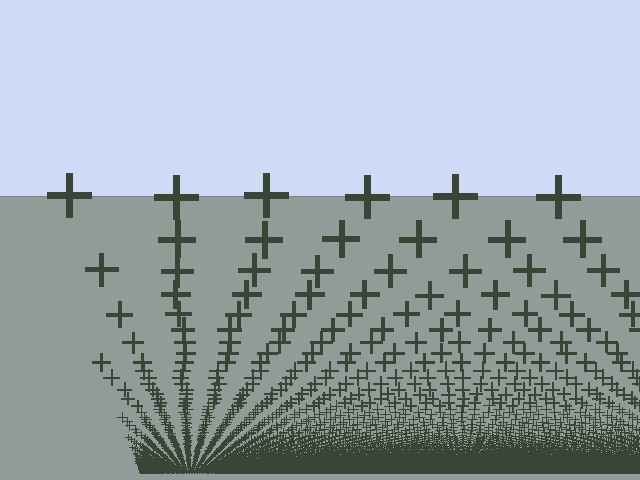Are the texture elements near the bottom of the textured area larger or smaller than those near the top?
Smaller. The gradient is inverted — elements near the bottom are smaller and denser.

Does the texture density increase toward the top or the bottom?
Density increases toward the bottom.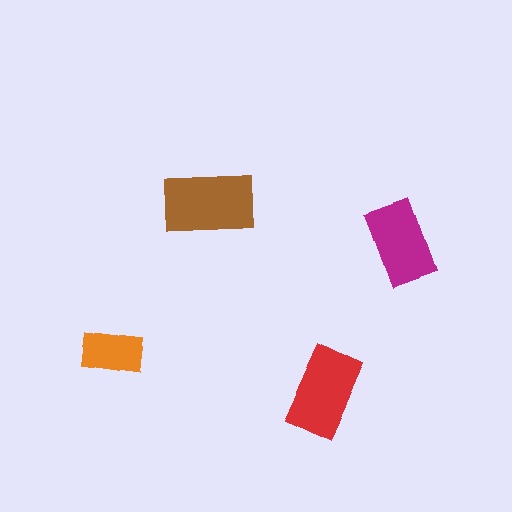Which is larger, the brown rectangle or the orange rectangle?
The brown one.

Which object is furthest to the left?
The orange rectangle is leftmost.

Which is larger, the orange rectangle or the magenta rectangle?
The magenta one.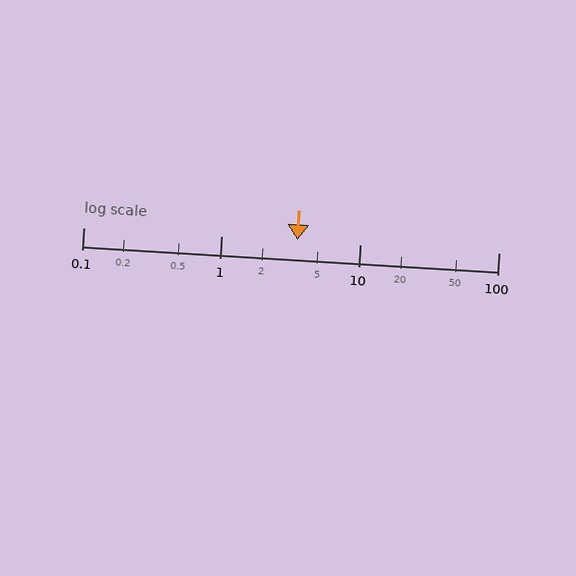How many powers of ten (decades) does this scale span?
The scale spans 3 decades, from 0.1 to 100.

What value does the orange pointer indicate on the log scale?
The pointer indicates approximately 3.5.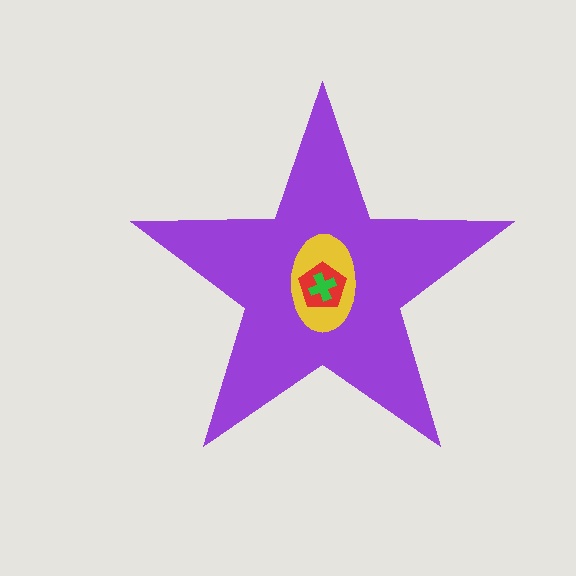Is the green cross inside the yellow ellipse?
Yes.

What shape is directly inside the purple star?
The yellow ellipse.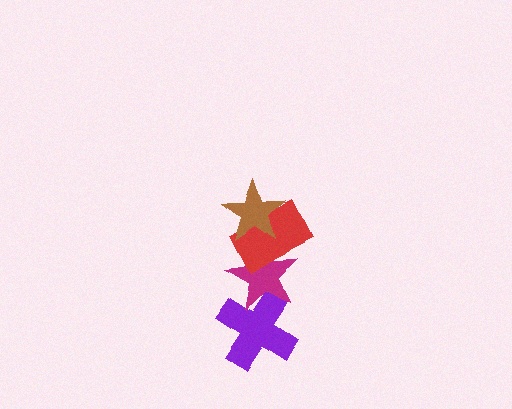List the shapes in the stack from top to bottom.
From top to bottom: the brown star, the red rectangle, the magenta star, the purple cross.